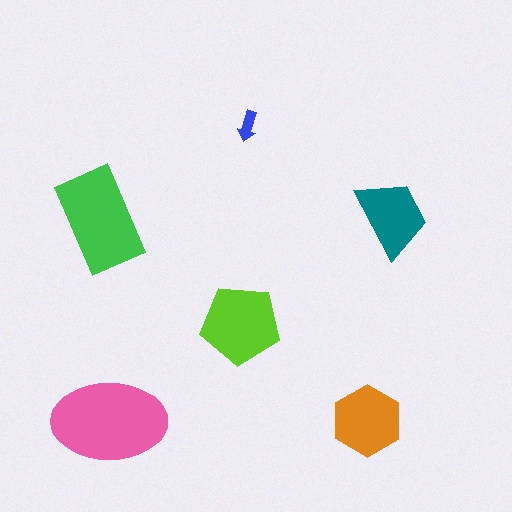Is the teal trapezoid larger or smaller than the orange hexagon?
Smaller.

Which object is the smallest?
The blue arrow.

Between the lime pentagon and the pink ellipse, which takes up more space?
The pink ellipse.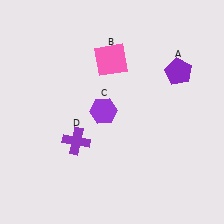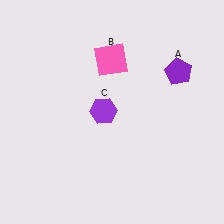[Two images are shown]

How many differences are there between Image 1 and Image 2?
There is 1 difference between the two images.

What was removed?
The purple cross (D) was removed in Image 2.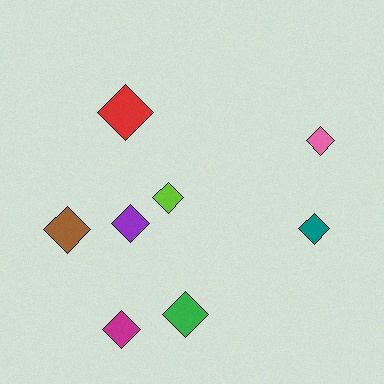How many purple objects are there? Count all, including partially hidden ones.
There is 1 purple object.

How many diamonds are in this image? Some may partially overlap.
There are 8 diamonds.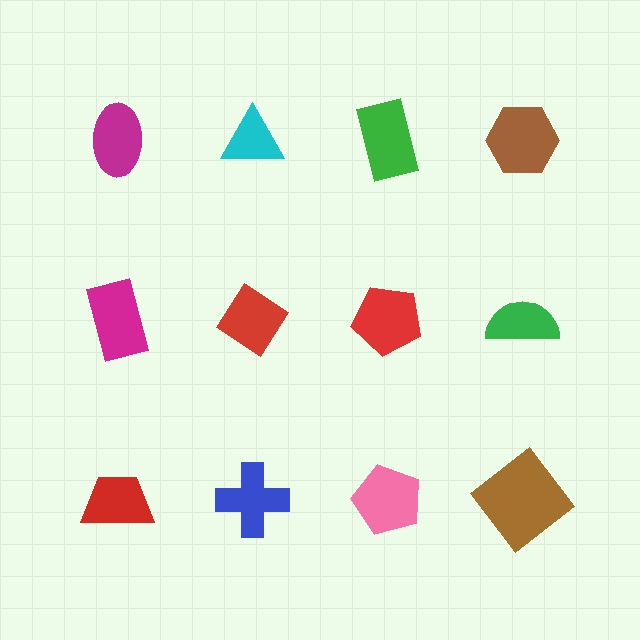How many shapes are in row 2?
4 shapes.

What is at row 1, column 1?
A magenta ellipse.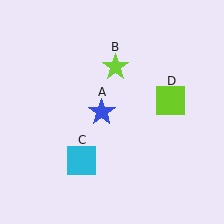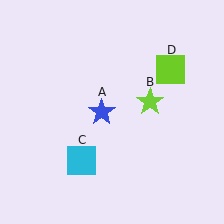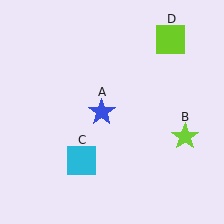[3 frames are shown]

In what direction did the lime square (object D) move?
The lime square (object D) moved up.